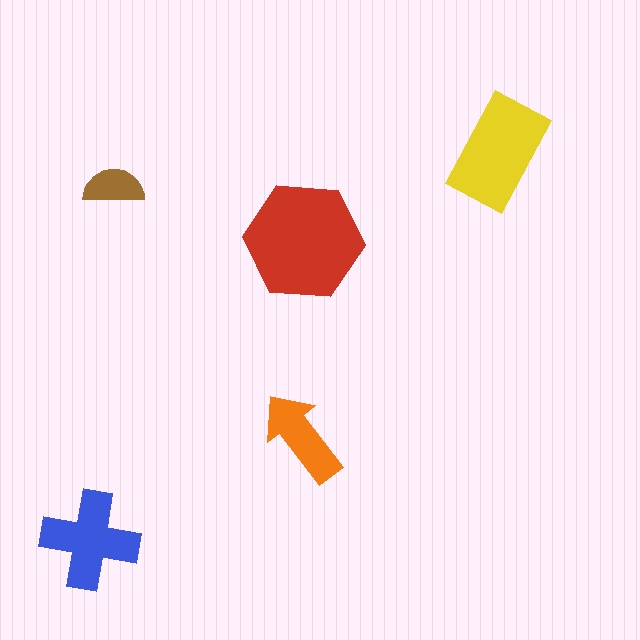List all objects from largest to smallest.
The red hexagon, the yellow rectangle, the blue cross, the orange arrow, the brown semicircle.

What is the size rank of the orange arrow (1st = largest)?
4th.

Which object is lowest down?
The blue cross is bottommost.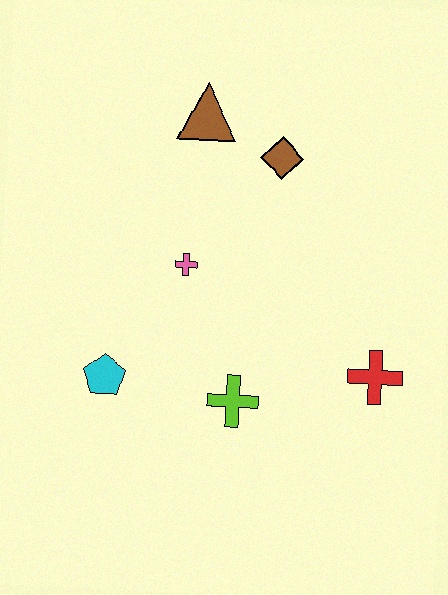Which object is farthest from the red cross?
The brown triangle is farthest from the red cross.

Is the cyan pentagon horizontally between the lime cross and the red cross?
No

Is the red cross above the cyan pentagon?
Yes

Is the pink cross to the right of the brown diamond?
No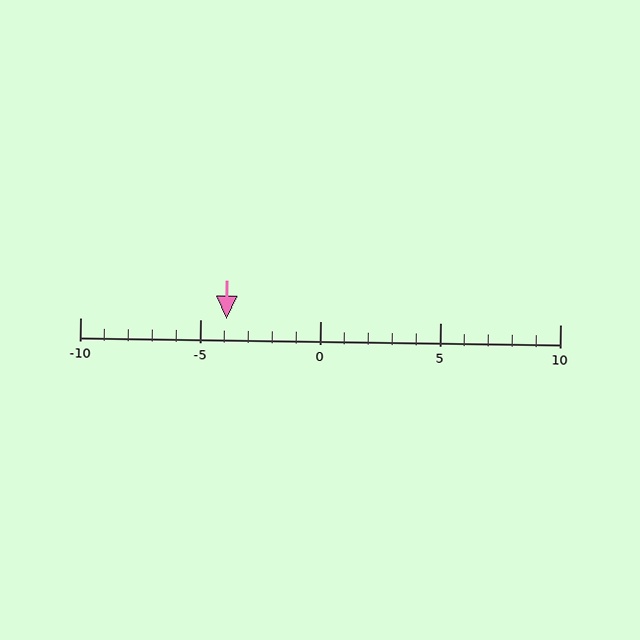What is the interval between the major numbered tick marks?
The major tick marks are spaced 5 units apart.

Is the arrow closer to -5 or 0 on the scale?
The arrow is closer to -5.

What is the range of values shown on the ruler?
The ruler shows values from -10 to 10.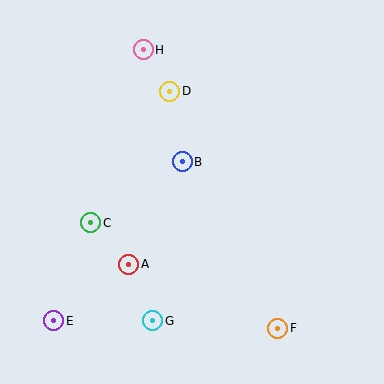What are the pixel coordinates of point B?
Point B is at (182, 162).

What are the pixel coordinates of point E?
Point E is at (54, 321).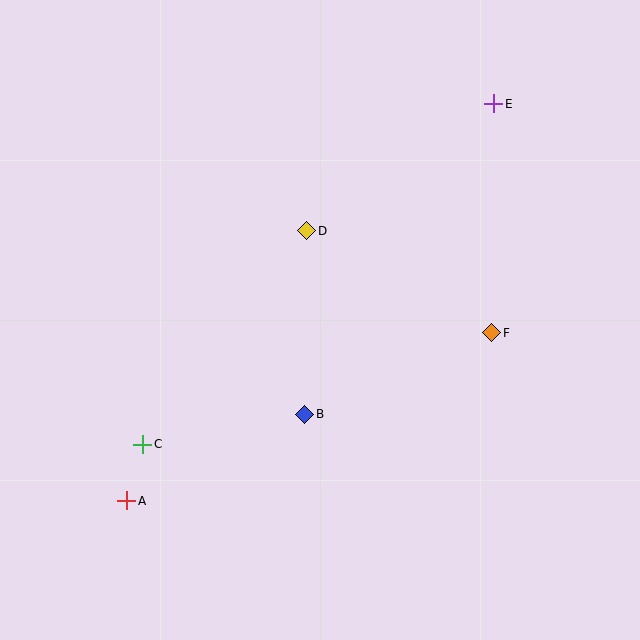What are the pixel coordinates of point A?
Point A is at (127, 501).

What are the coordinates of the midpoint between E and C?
The midpoint between E and C is at (318, 274).